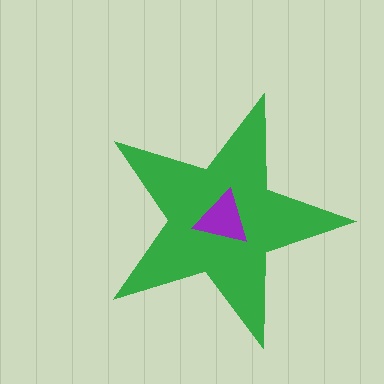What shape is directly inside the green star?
The purple triangle.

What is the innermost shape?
The purple triangle.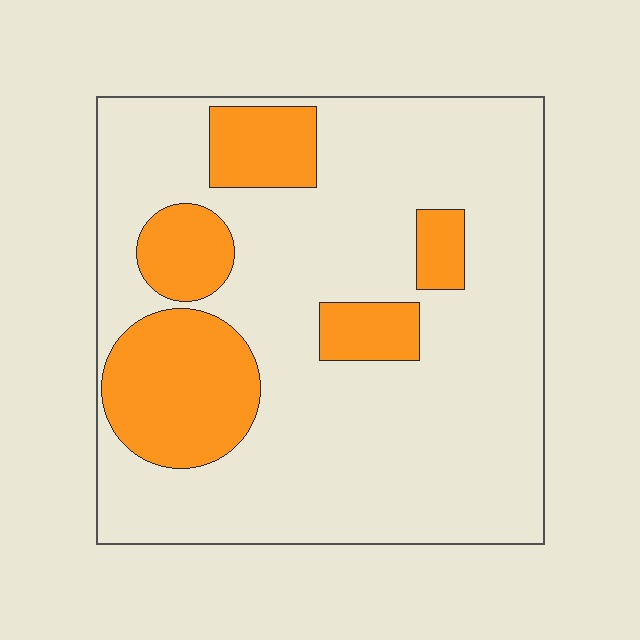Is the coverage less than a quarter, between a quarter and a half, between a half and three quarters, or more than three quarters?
Less than a quarter.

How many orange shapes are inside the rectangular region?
5.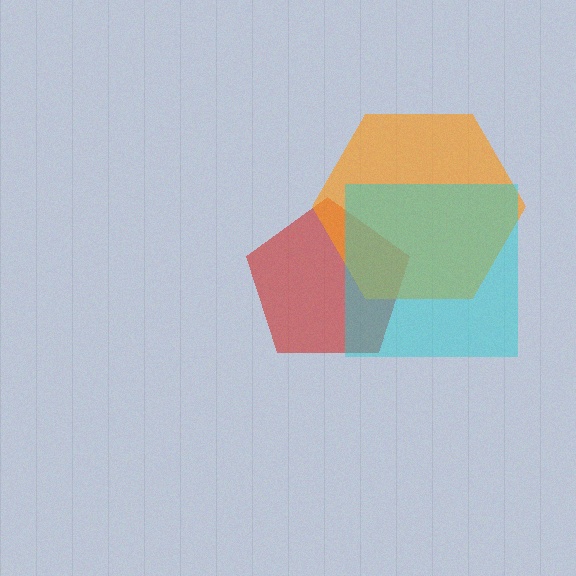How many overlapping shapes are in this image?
There are 3 overlapping shapes in the image.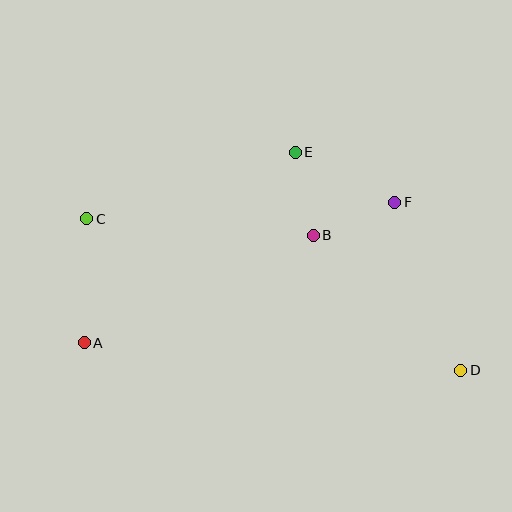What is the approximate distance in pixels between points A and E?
The distance between A and E is approximately 284 pixels.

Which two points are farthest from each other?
Points C and D are farthest from each other.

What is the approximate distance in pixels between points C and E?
The distance between C and E is approximately 219 pixels.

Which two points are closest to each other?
Points B and E are closest to each other.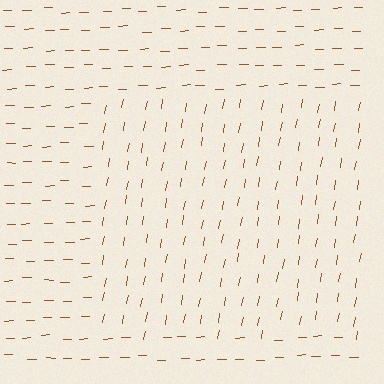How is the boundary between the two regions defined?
The boundary is defined purely by a change in line orientation (approximately 78 degrees difference). All lines are the same color and thickness.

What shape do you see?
I see a rectangle.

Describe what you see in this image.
The image is filled with small brown line segments. A rectangle region in the image has lines oriented differently from the surrounding lines, creating a visible texture boundary.